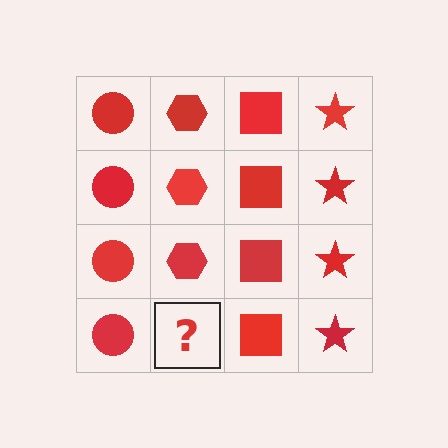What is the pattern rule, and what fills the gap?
The rule is that each column has a consistent shape. The gap should be filled with a red hexagon.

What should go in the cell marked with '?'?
The missing cell should contain a red hexagon.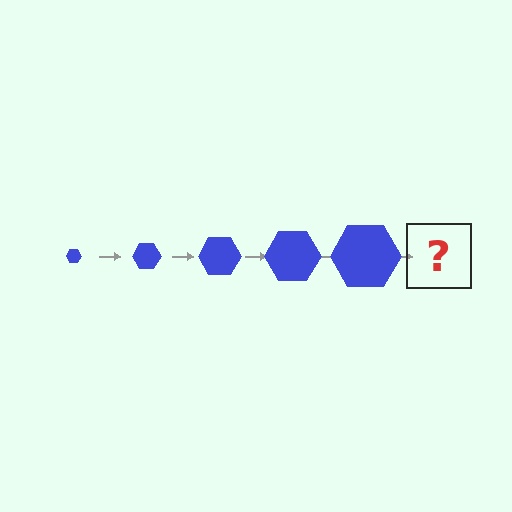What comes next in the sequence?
The next element should be a blue hexagon, larger than the previous one.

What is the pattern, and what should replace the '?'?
The pattern is that the hexagon gets progressively larger each step. The '?' should be a blue hexagon, larger than the previous one.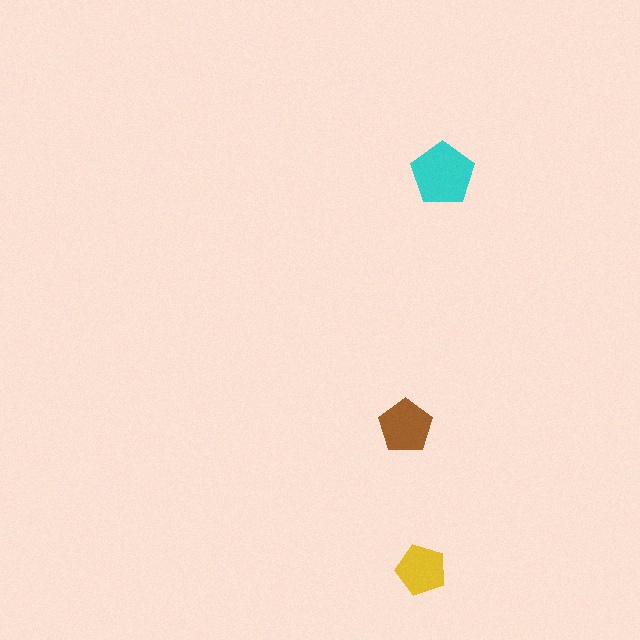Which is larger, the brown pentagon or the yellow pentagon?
The brown one.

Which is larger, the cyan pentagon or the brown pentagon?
The cyan one.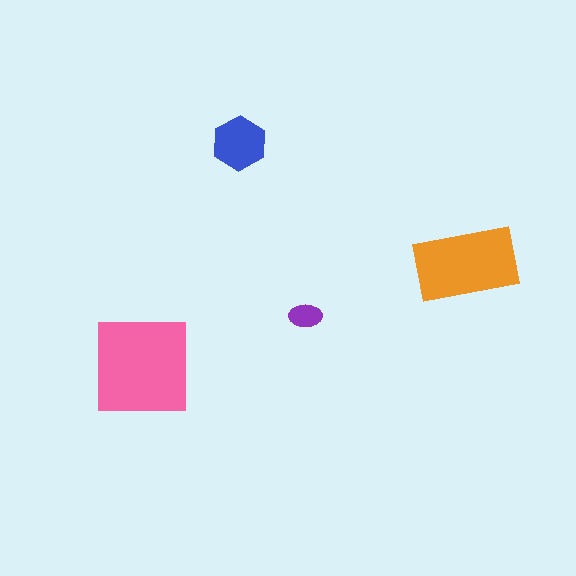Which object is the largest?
The pink square.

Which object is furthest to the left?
The pink square is leftmost.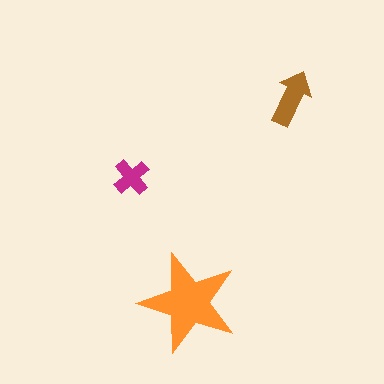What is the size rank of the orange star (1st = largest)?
1st.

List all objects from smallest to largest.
The magenta cross, the brown arrow, the orange star.